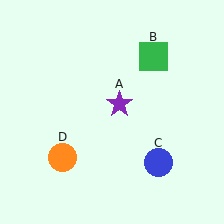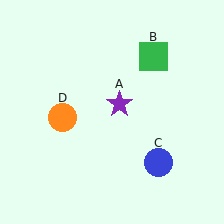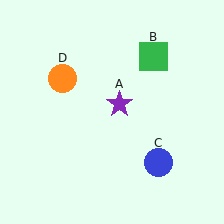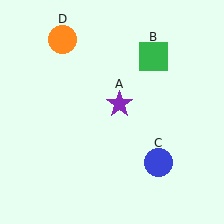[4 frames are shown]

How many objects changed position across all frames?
1 object changed position: orange circle (object D).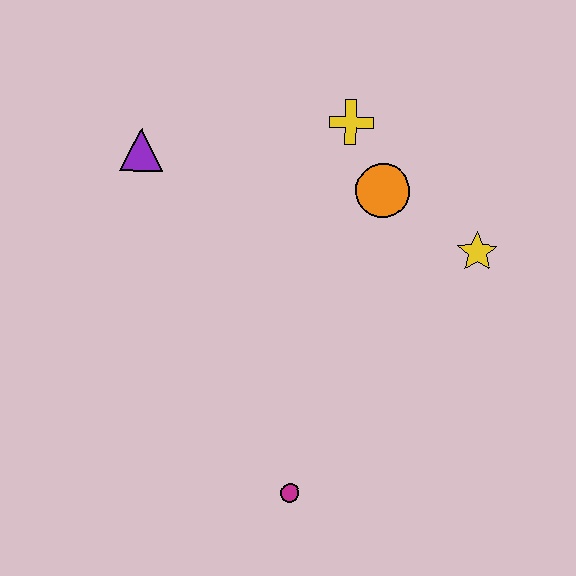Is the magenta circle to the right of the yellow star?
No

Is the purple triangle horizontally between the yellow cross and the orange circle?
No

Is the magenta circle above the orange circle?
No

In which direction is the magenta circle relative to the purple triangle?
The magenta circle is below the purple triangle.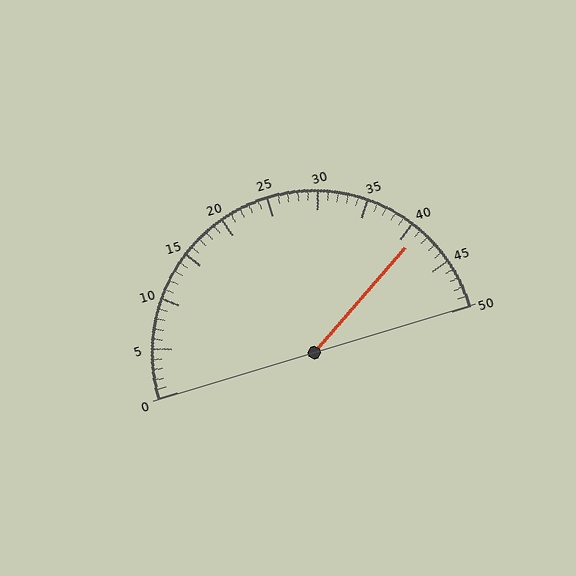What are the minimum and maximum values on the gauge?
The gauge ranges from 0 to 50.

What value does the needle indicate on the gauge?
The needle indicates approximately 41.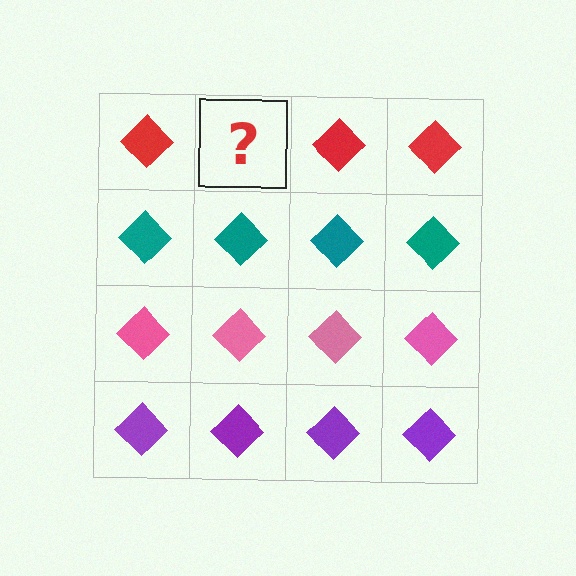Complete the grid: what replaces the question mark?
The question mark should be replaced with a red diamond.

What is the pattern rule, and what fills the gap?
The rule is that each row has a consistent color. The gap should be filled with a red diamond.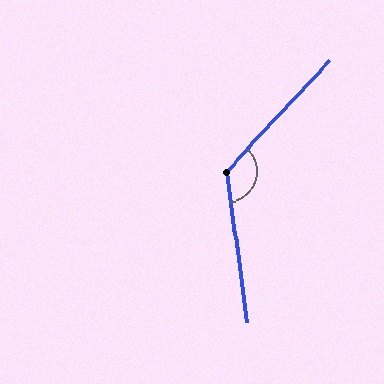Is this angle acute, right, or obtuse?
It is obtuse.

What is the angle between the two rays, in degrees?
Approximately 130 degrees.